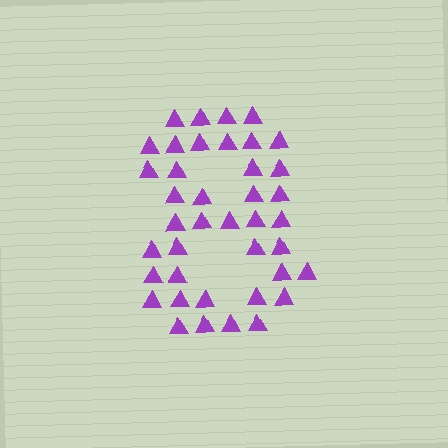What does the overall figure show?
The overall figure shows the digit 8.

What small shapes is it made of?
It is made of small triangles.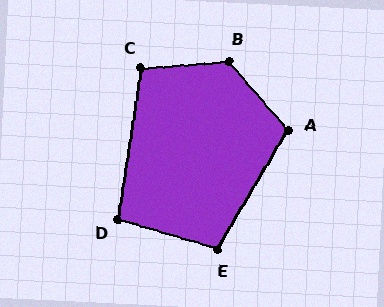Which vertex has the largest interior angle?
B, at approximately 126 degrees.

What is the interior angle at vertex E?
Approximately 104 degrees (obtuse).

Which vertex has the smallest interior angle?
D, at approximately 98 degrees.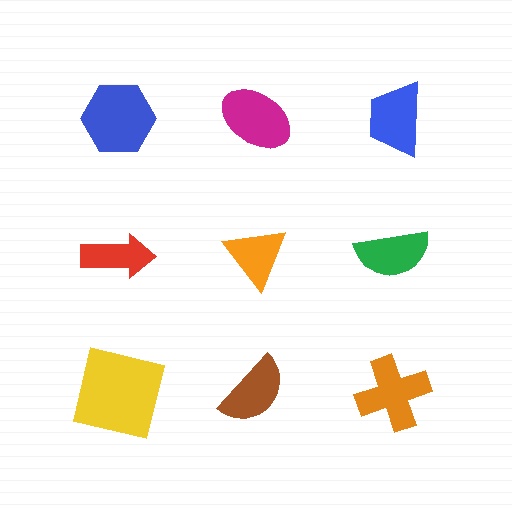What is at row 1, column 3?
A blue trapezoid.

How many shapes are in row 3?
3 shapes.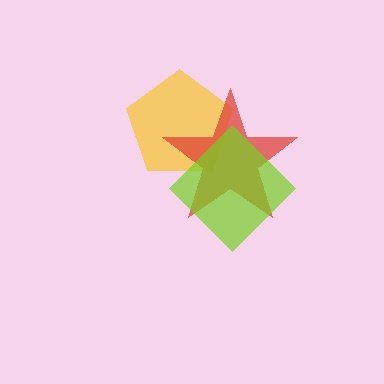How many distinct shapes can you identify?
There are 3 distinct shapes: a yellow pentagon, a red star, a lime diamond.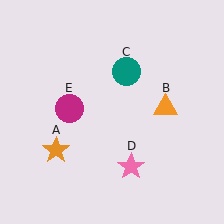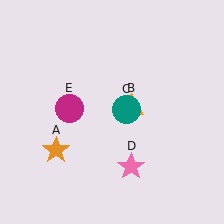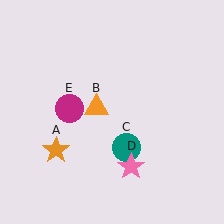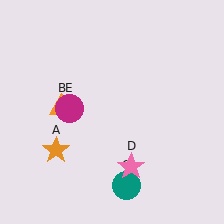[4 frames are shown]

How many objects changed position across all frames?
2 objects changed position: orange triangle (object B), teal circle (object C).